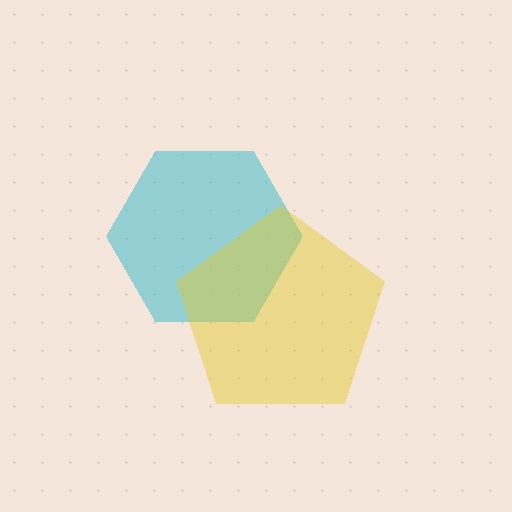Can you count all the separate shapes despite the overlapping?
Yes, there are 2 separate shapes.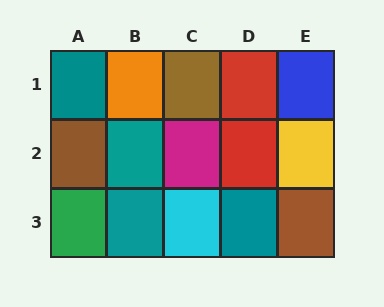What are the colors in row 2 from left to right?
Brown, teal, magenta, red, yellow.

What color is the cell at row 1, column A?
Teal.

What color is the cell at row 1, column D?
Red.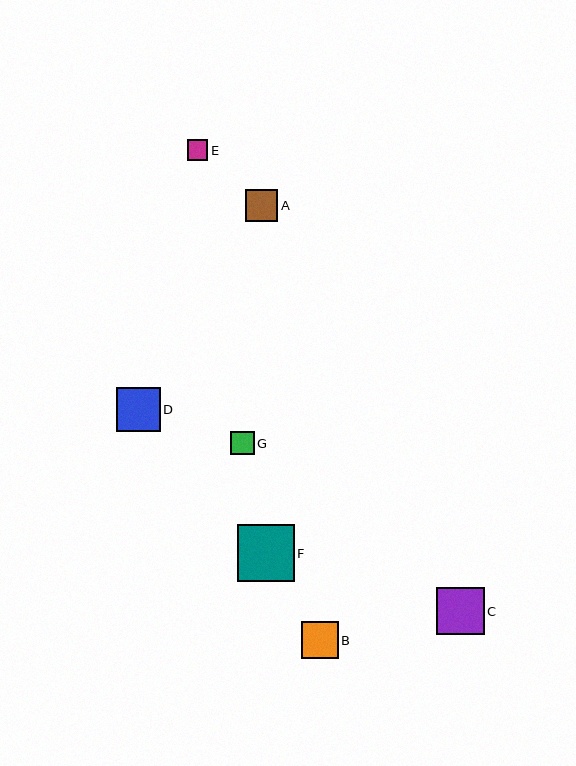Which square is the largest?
Square F is the largest with a size of approximately 57 pixels.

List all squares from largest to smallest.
From largest to smallest: F, C, D, B, A, G, E.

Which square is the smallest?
Square E is the smallest with a size of approximately 21 pixels.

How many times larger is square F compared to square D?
Square F is approximately 1.3 times the size of square D.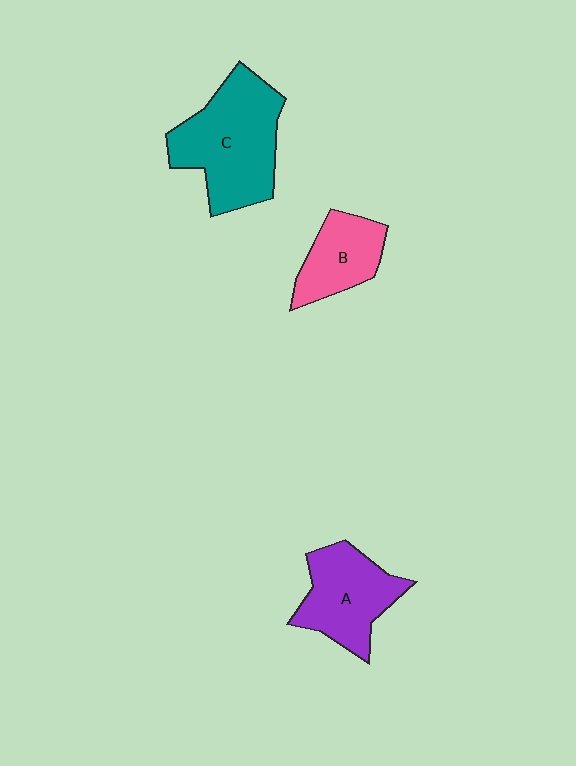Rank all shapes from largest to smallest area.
From largest to smallest: C (teal), A (purple), B (pink).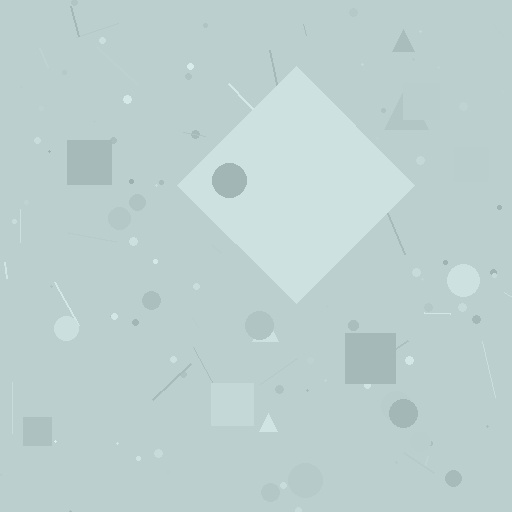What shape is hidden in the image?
A diamond is hidden in the image.